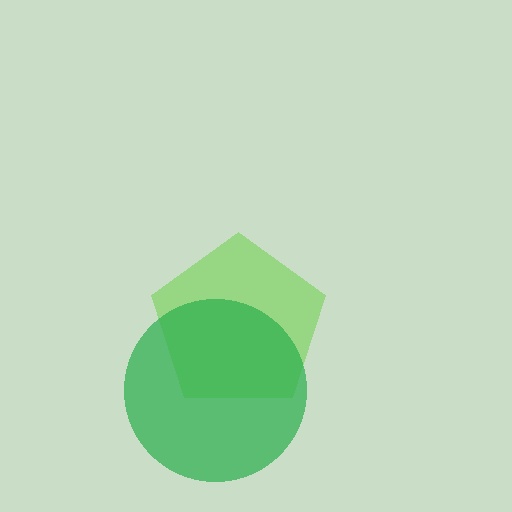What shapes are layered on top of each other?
The layered shapes are: a lime pentagon, a green circle.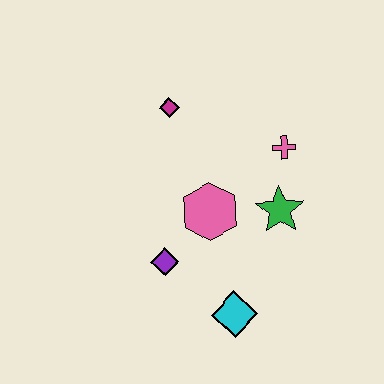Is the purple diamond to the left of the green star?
Yes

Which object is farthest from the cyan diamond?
The magenta diamond is farthest from the cyan diamond.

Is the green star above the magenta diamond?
No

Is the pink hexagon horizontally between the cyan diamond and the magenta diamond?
Yes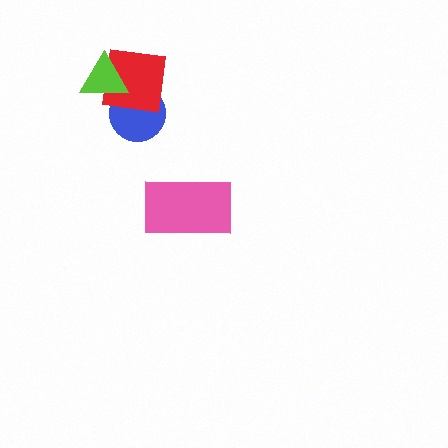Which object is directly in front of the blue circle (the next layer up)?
The red square is directly in front of the blue circle.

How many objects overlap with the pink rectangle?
0 objects overlap with the pink rectangle.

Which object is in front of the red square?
The lime triangle is in front of the red square.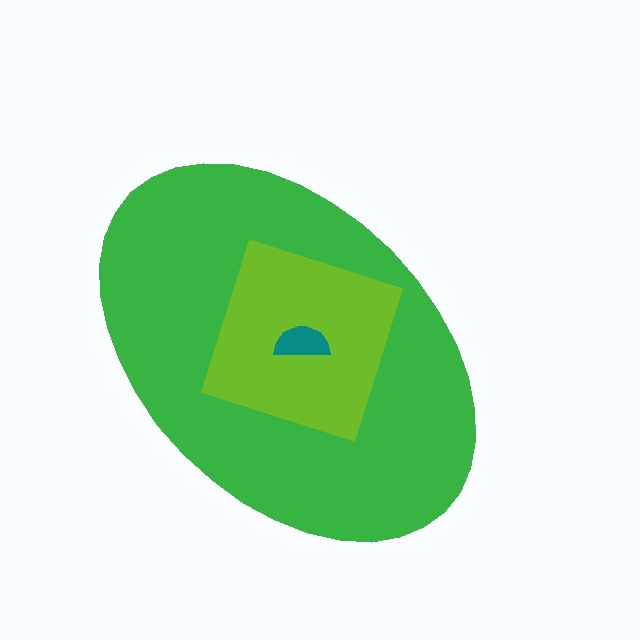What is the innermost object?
The teal semicircle.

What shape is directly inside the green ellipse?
The lime diamond.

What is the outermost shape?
The green ellipse.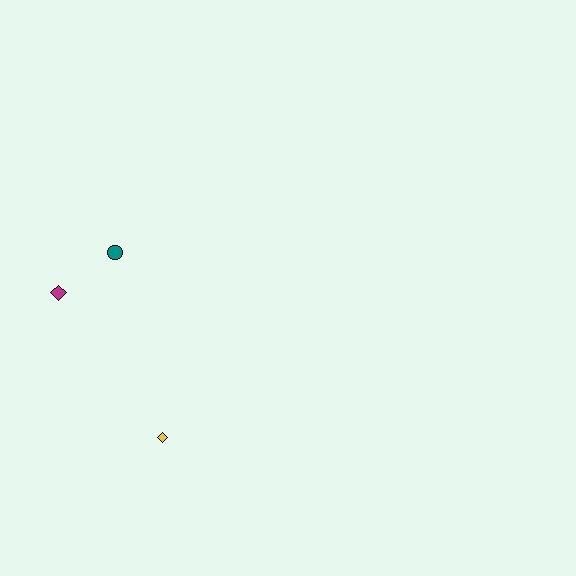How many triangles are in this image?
There are no triangles.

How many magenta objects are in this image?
There is 1 magenta object.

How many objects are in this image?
There are 3 objects.